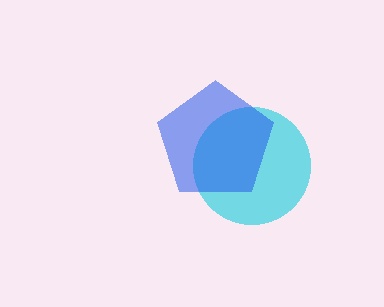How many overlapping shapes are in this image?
There are 2 overlapping shapes in the image.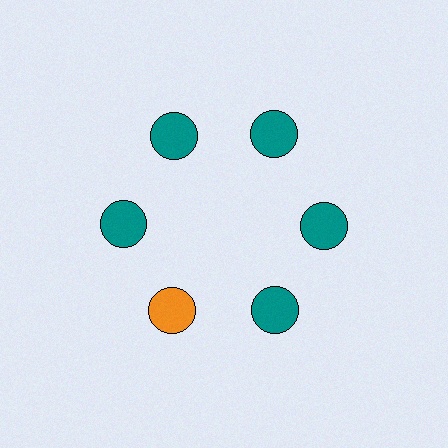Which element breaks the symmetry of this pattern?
The orange circle at roughly the 7 o'clock position breaks the symmetry. All other shapes are teal circles.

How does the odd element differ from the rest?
It has a different color: orange instead of teal.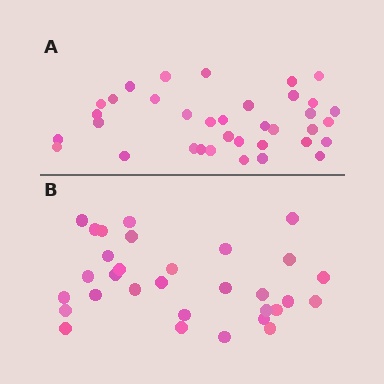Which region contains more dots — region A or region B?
Region A (the top region) has more dots.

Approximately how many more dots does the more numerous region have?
Region A has about 5 more dots than region B.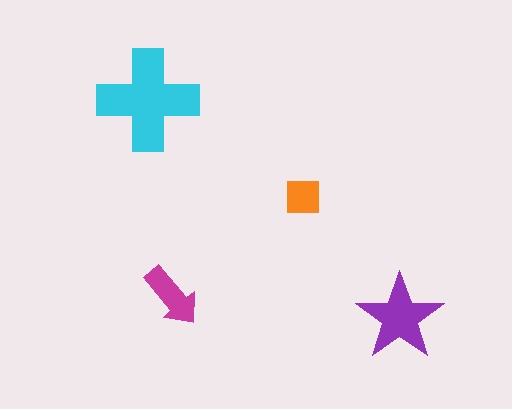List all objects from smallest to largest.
The orange square, the magenta arrow, the purple star, the cyan cross.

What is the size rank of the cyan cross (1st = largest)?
1st.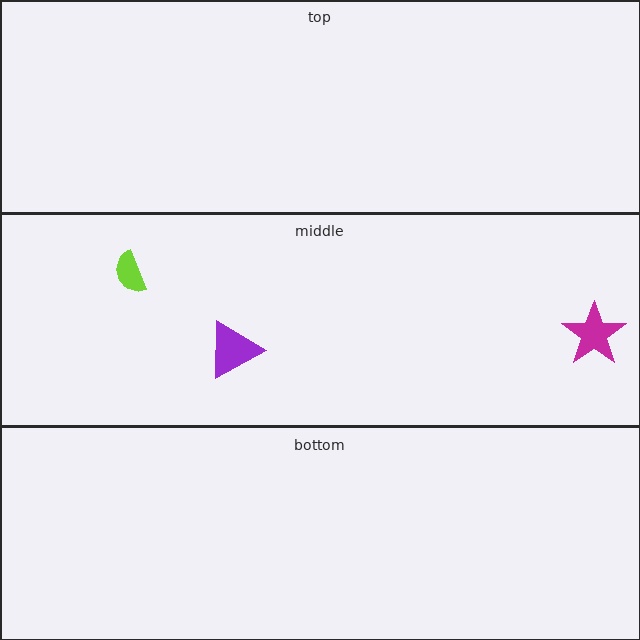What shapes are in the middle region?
The purple triangle, the lime semicircle, the magenta star.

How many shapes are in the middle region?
3.